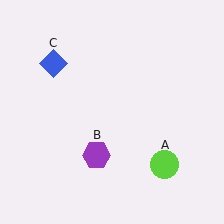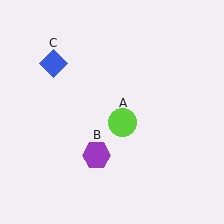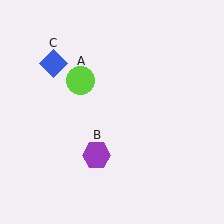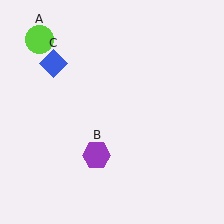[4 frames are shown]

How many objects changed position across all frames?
1 object changed position: lime circle (object A).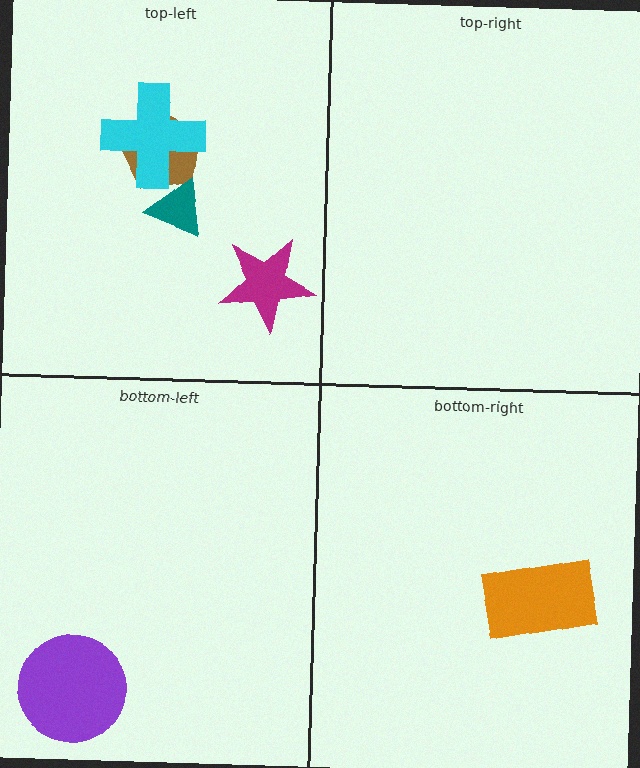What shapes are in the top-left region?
The brown pentagon, the magenta star, the cyan cross, the teal triangle.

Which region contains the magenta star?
The top-left region.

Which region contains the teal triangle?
The top-left region.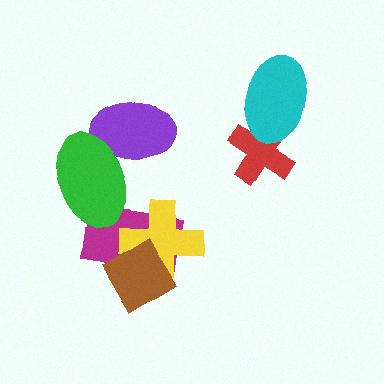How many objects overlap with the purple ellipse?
1 object overlaps with the purple ellipse.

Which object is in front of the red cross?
The cyan ellipse is in front of the red cross.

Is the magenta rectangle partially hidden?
Yes, it is partially covered by another shape.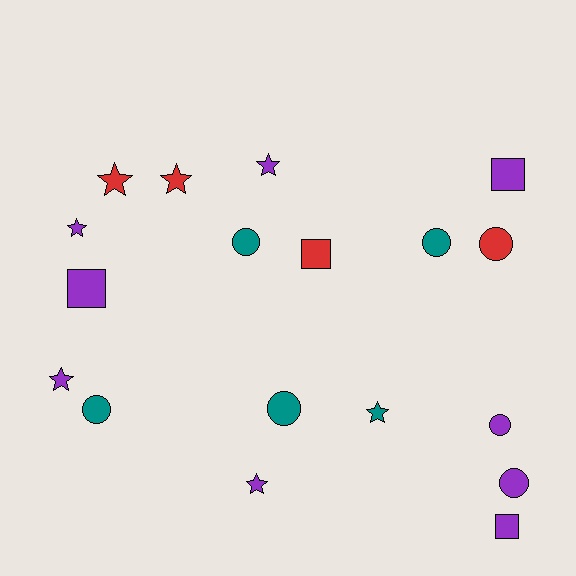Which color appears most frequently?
Purple, with 9 objects.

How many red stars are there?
There are 2 red stars.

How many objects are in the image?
There are 18 objects.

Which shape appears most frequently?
Star, with 7 objects.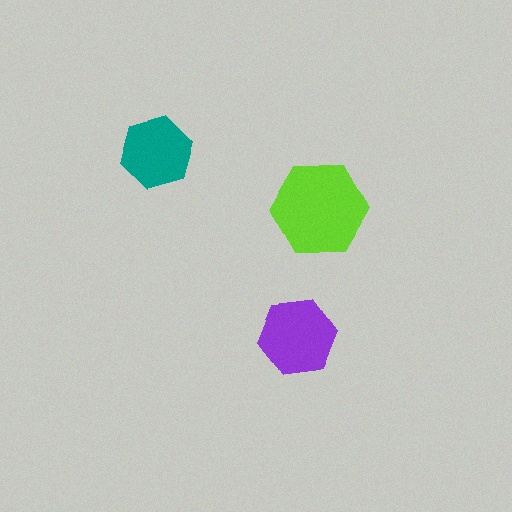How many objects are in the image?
There are 3 objects in the image.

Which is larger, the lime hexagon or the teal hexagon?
The lime one.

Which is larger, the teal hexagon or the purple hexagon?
The purple one.